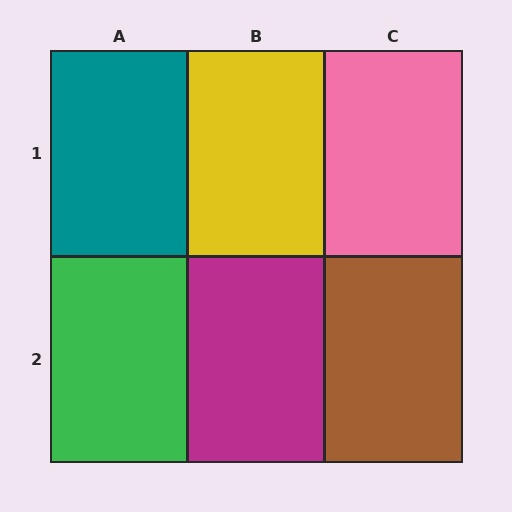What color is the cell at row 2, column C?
Brown.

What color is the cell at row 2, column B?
Magenta.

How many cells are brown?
1 cell is brown.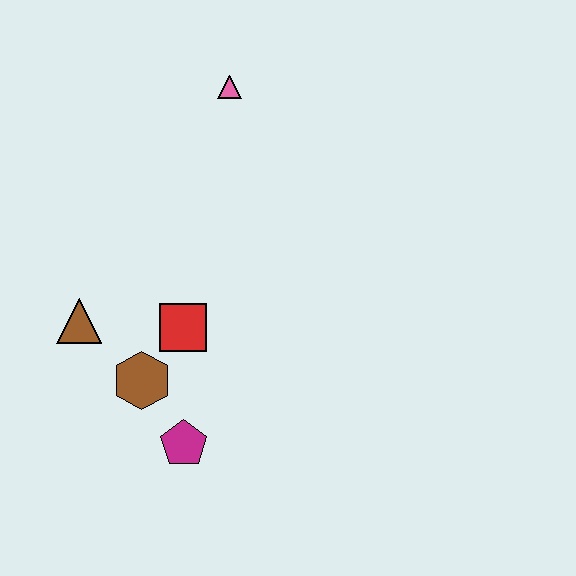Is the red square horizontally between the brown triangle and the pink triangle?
Yes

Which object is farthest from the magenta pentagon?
The pink triangle is farthest from the magenta pentagon.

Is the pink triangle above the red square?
Yes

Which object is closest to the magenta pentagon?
The brown hexagon is closest to the magenta pentagon.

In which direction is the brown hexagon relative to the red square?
The brown hexagon is below the red square.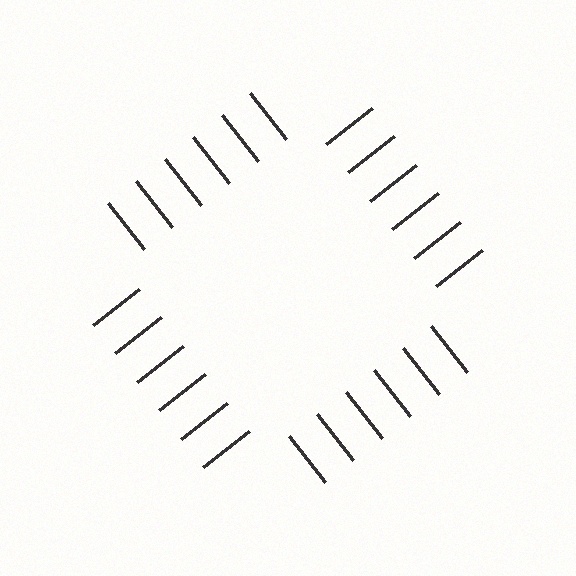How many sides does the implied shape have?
4 sides — the line-ends trace a square.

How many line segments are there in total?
24 — 6 along each of the 4 edges.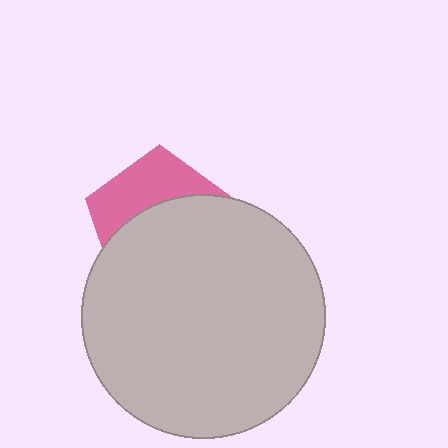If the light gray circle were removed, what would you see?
You would see the complete pink pentagon.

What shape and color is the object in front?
The object in front is a light gray circle.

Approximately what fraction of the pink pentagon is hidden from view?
Roughly 62% of the pink pentagon is hidden behind the light gray circle.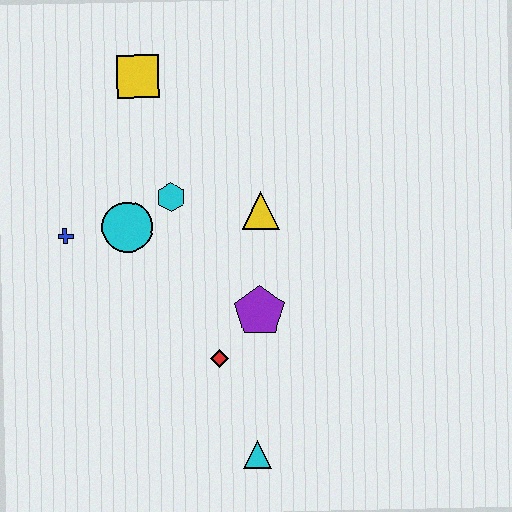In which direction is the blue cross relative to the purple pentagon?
The blue cross is to the left of the purple pentagon.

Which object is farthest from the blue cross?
The cyan triangle is farthest from the blue cross.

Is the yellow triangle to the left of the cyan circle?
No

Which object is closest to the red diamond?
The purple pentagon is closest to the red diamond.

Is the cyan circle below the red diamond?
No